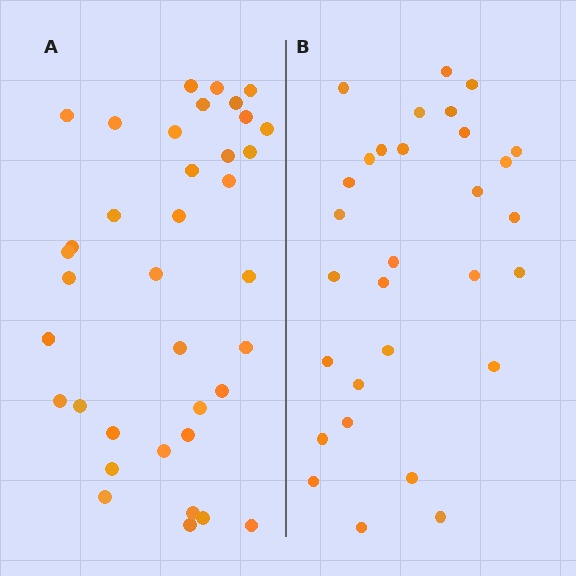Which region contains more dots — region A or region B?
Region A (the left region) has more dots.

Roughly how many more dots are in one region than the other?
Region A has roughly 8 or so more dots than region B.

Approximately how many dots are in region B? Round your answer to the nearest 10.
About 30 dots.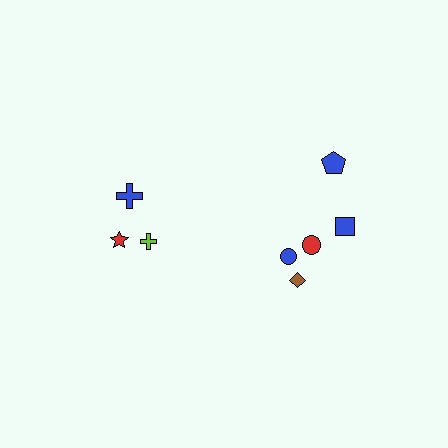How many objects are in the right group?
There are 5 objects.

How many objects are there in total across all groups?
There are 8 objects.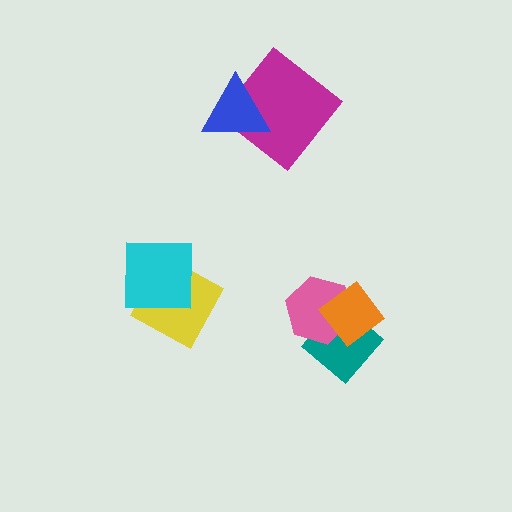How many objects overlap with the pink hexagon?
2 objects overlap with the pink hexagon.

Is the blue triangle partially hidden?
No, no other shape covers it.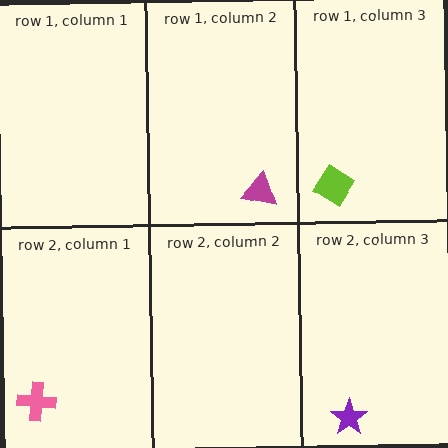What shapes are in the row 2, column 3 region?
The purple star.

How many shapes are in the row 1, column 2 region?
1.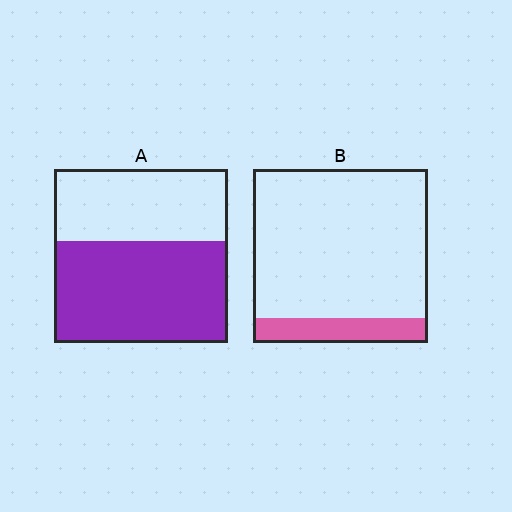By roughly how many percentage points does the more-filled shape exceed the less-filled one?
By roughly 45 percentage points (A over B).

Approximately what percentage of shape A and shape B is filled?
A is approximately 60% and B is approximately 15%.